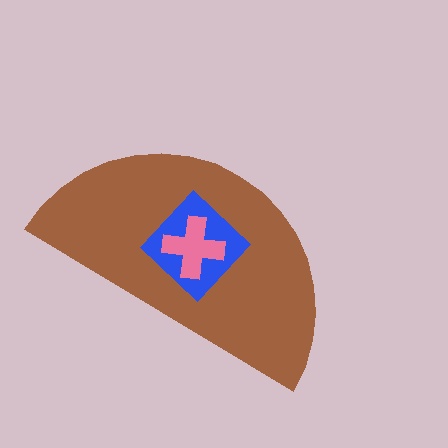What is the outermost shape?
The brown semicircle.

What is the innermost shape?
The pink cross.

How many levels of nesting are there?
3.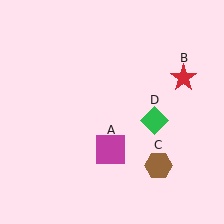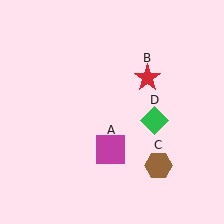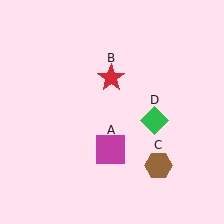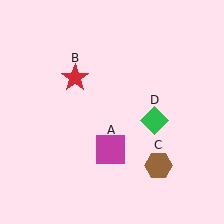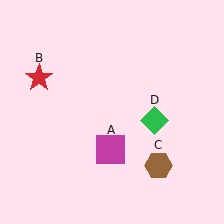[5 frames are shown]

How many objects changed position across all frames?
1 object changed position: red star (object B).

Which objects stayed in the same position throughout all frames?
Magenta square (object A) and brown hexagon (object C) and green diamond (object D) remained stationary.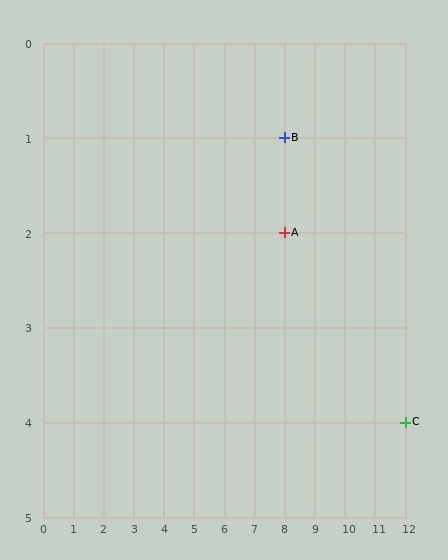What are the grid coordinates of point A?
Point A is at grid coordinates (8, 2).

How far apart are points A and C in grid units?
Points A and C are 4 columns and 2 rows apart (about 4.5 grid units diagonally).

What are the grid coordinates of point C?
Point C is at grid coordinates (12, 4).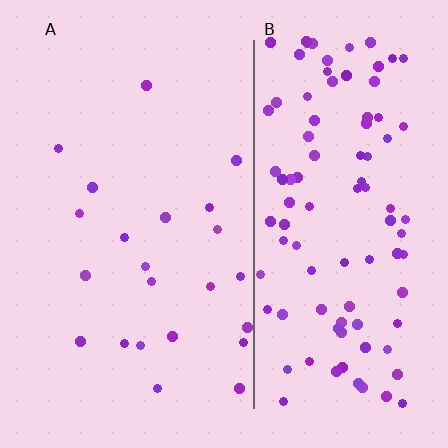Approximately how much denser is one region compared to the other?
Approximately 4.7× — region B over region A.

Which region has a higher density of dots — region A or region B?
B (the right).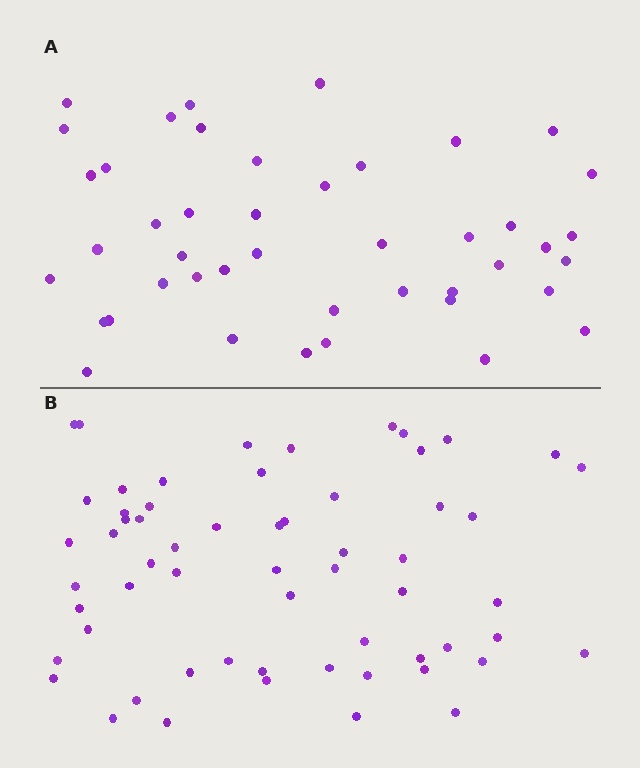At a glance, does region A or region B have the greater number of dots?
Region B (the bottom region) has more dots.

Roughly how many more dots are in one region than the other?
Region B has approximately 15 more dots than region A.